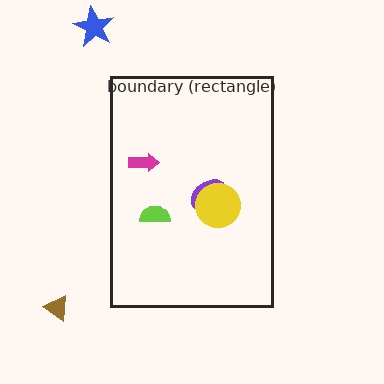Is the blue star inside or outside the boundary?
Outside.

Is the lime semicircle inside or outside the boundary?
Inside.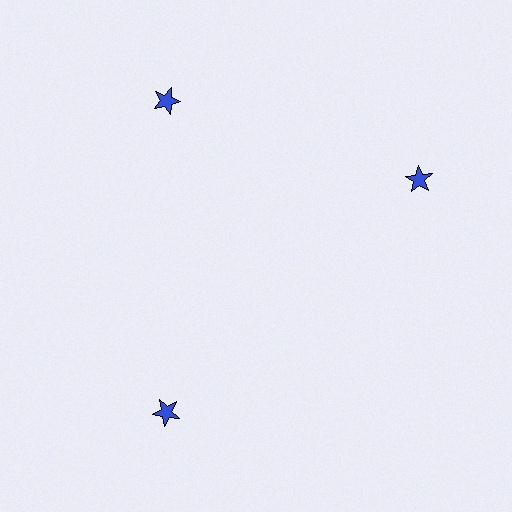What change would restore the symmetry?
The symmetry would be restored by rotating it back into even spacing with its neighbors so that all 3 stars sit at equal angles and equal distance from the center.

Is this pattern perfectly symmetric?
No. The 3 blue stars are arranged in a ring, but one element near the 3 o'clock position is rotated out of alignment along the ring, breaking the 3-fold rotational symmetry.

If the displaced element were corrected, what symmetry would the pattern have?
It would have 3-fold rotational symmetry — the pattern would map onto itself every 120 degrees.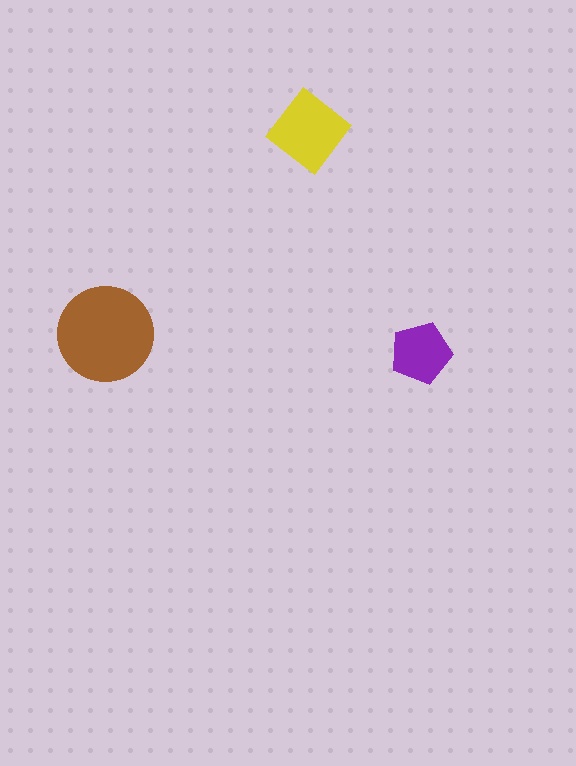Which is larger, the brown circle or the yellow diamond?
The brown circle.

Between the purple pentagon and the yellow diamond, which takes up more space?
The yellow diamond.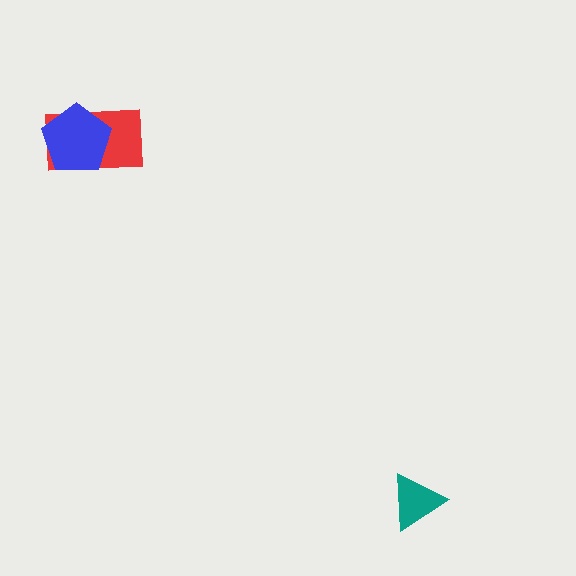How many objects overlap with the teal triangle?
0 objects overlap with the teal triangle.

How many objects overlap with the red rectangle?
1 object overlaps with the red rectangle.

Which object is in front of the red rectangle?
The blue pentagon is in front of the red rectangle.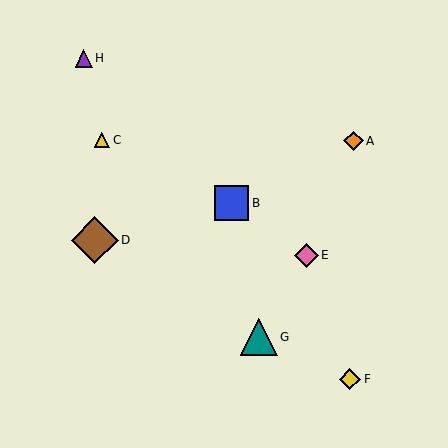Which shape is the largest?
The brown diamond (labeled D) is the largest.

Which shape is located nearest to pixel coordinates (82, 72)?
The purple triangle (labeled H) at (84, 58) is nearest to that location.